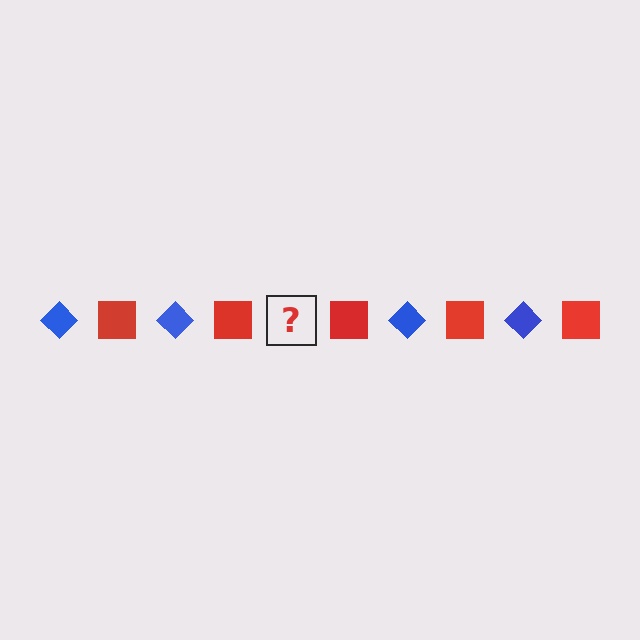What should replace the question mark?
The question mark should be replaced with a blue diamond.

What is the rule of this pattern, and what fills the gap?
The rule is that the pattern alternates between blue diamond and red square. The gap should be filled with a blue diamond.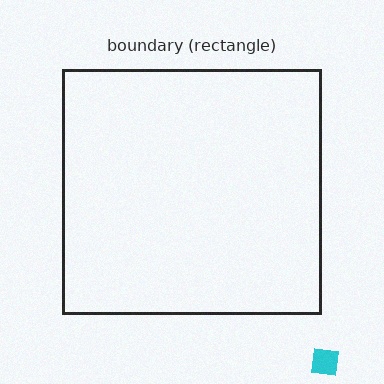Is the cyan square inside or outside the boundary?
Outside.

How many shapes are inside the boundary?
0 inside, 1 outside.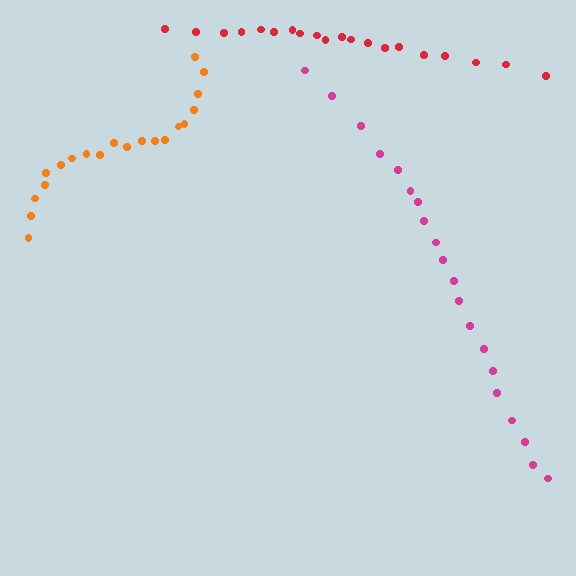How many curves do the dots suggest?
There are 3 distinct paths.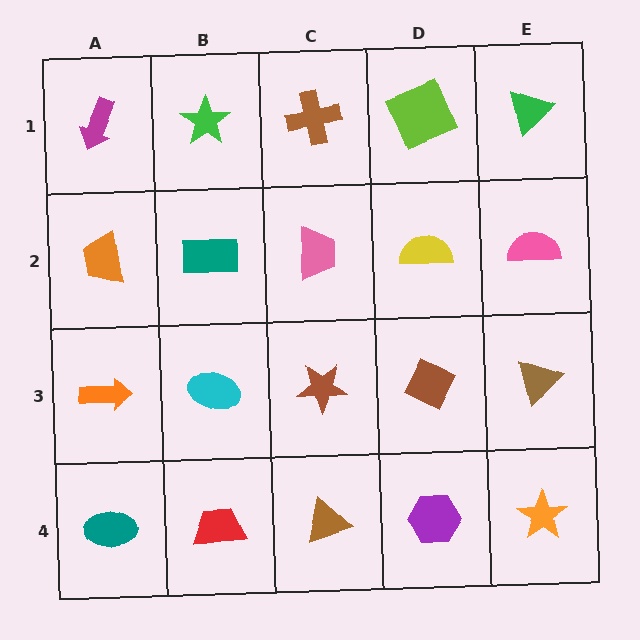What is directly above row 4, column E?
A brown triangle.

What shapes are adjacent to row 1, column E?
A pink semicircle (row 2, column E), a lime square (row 1, column D).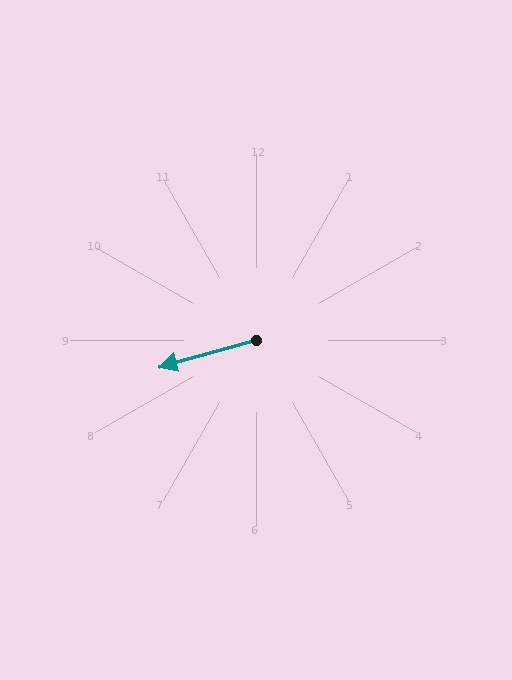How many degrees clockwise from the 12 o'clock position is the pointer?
Approximately 254 degrees.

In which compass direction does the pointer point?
West.